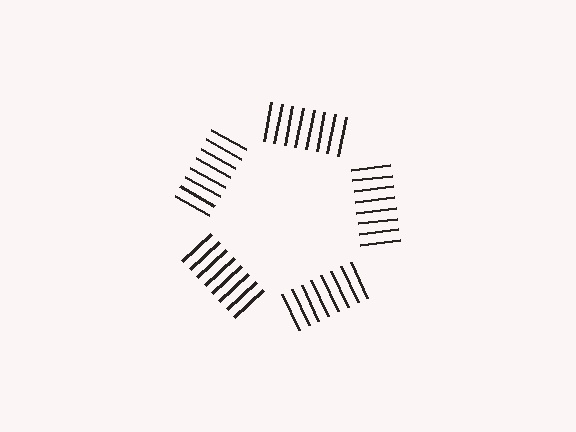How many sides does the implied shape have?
5 sides — the line-ends trace a pentagon.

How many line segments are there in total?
40 — 8 along each of the 5 edges.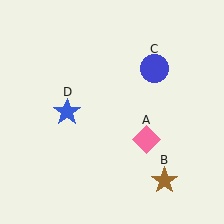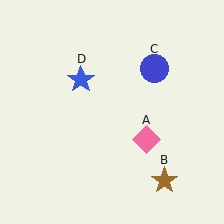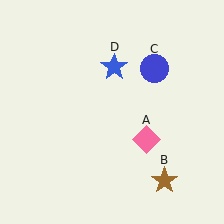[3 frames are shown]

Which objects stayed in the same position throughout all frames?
Pink diamond (object A) and brown star (object B) and blue circle (object C) remained stationary.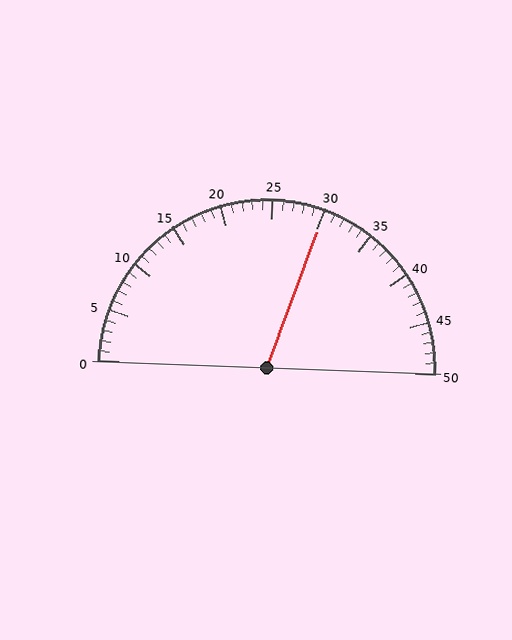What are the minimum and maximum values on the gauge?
The gauge ranges from 0 to 50.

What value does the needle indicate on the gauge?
The needle indicates approximately 30.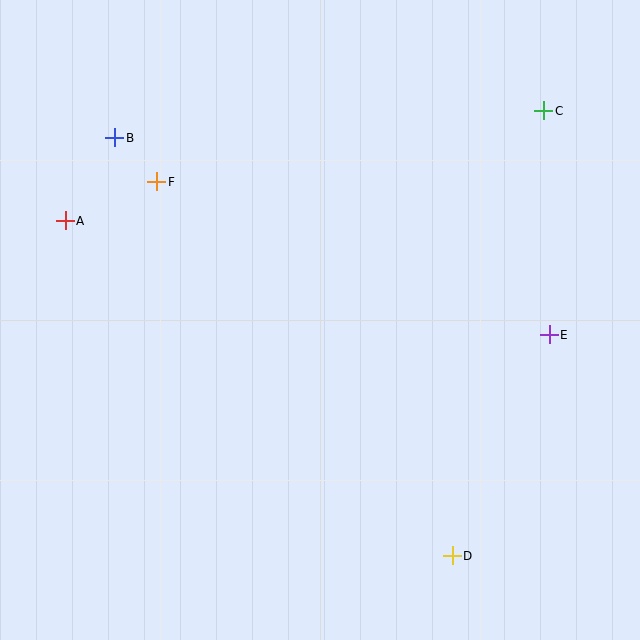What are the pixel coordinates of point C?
Point C is at (544, 111).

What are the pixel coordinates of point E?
Point E is at (549, 335).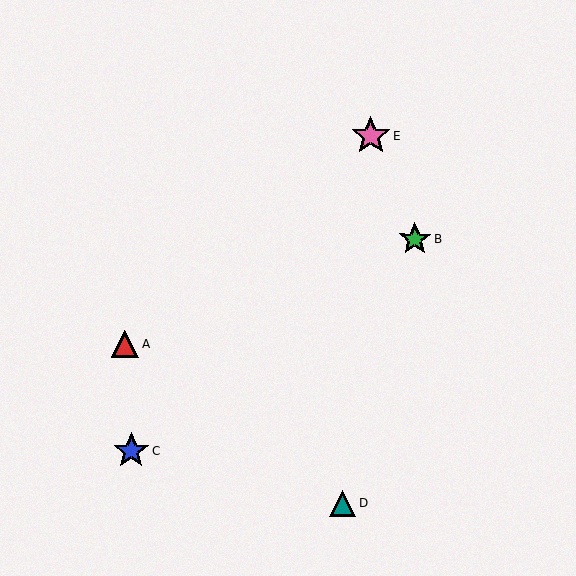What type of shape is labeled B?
Shape B is a green star.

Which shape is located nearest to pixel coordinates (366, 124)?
The pink star (labeled E) at (370, 136) is nearest to that location.